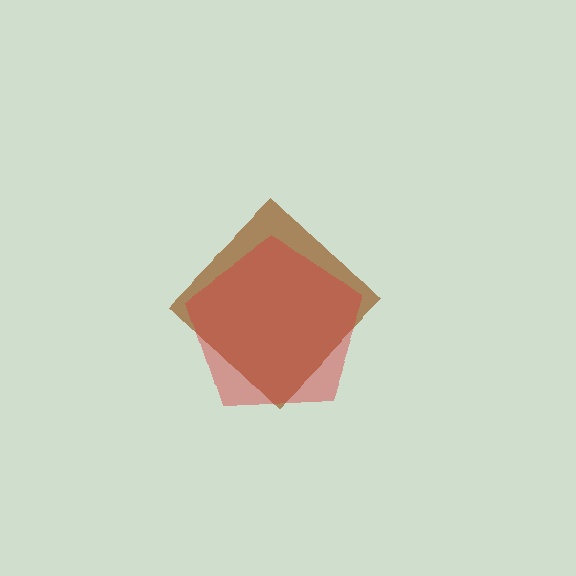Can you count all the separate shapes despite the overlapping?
Yes, there are 2 separate shapes.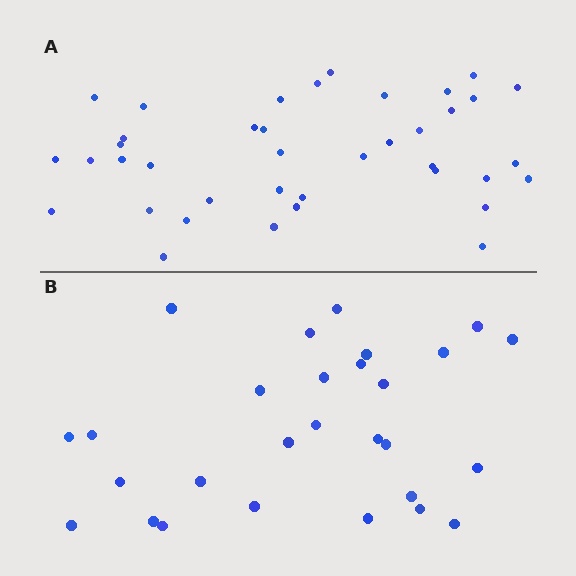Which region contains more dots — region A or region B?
Region A (the top region) has more dots.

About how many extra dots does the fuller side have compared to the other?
Region A has roughly 12 or so more dots than region B.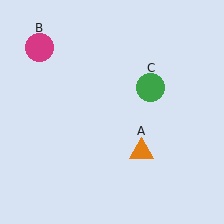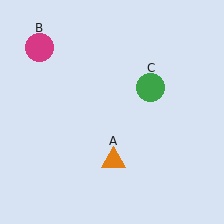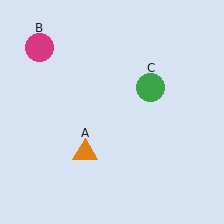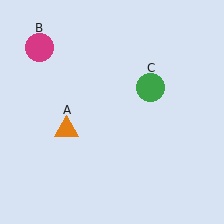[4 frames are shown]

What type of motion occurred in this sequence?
The orange triangle (object A) rotated clockwise around the center of the scene.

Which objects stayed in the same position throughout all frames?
Magenta circle (object B) and green circle (object C) remained stationary.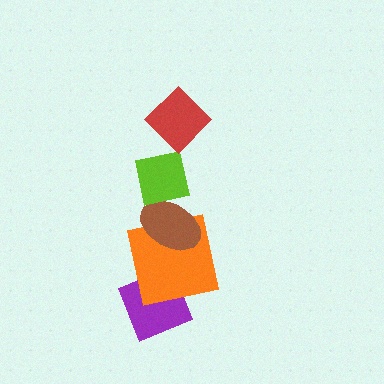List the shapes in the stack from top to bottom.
From top to bottom: the red diamond, the lime square, the brown ellipse, the orange square, the purple diamond.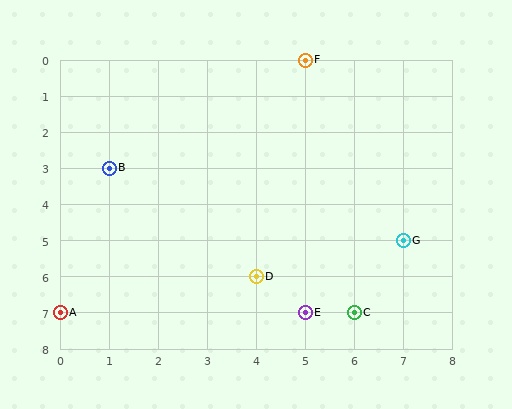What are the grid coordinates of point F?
Point F is at grid coordinates (5, 0).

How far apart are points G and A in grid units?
Points G and A are 7 columns and 2 rows apart (about 7.3 grid units diagonally).